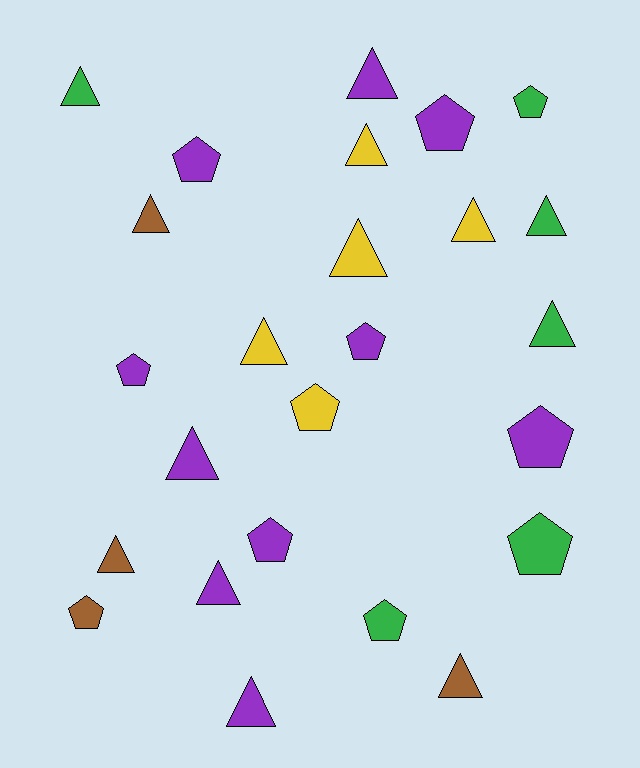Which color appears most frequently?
Purple, with 10 objects.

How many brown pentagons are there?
There is 1 brown pentagon.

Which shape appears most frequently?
Triangle, with 14 objects.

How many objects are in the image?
There are 25 objects.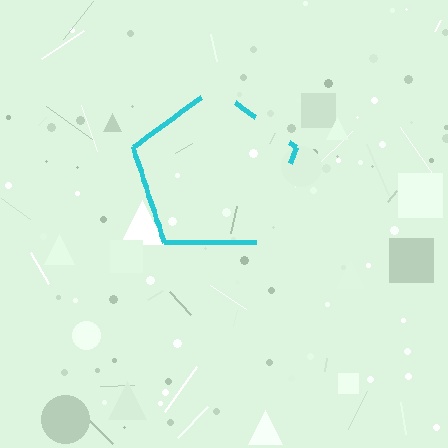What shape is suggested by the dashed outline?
The dashed outline suggests a pentagon.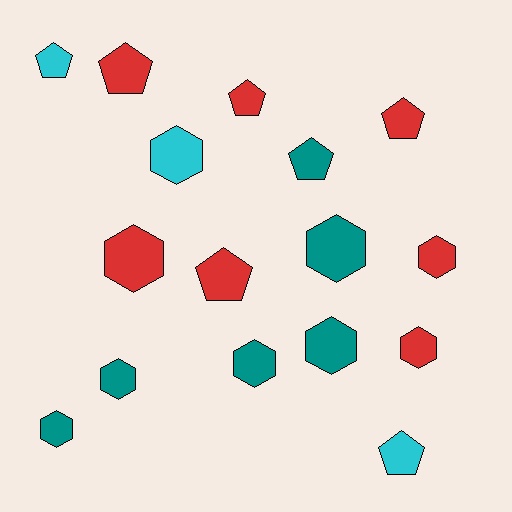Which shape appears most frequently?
Hexagon, with 9 objects.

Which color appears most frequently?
Red, with 7 objects.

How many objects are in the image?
There are 16 objects.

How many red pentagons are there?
There are 4 red pentagons.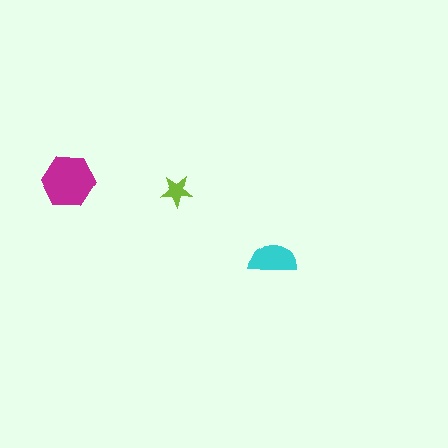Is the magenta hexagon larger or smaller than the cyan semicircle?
Larger.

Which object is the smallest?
The lime star.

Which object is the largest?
The magenta hexagon.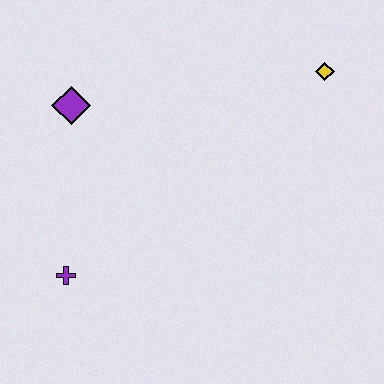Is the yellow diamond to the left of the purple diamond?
No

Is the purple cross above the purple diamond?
No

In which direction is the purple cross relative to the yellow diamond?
The purple cross is to the left of the yellow diamond.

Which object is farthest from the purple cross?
The yellow diamond is farthest from the purple cross.